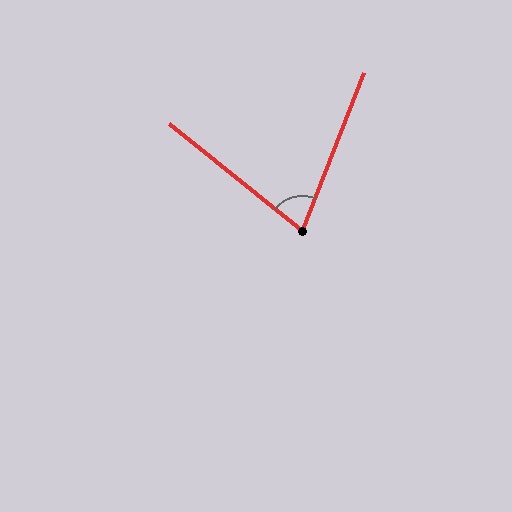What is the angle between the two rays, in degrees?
Approximately 72 degrees.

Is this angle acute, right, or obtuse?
It is acute.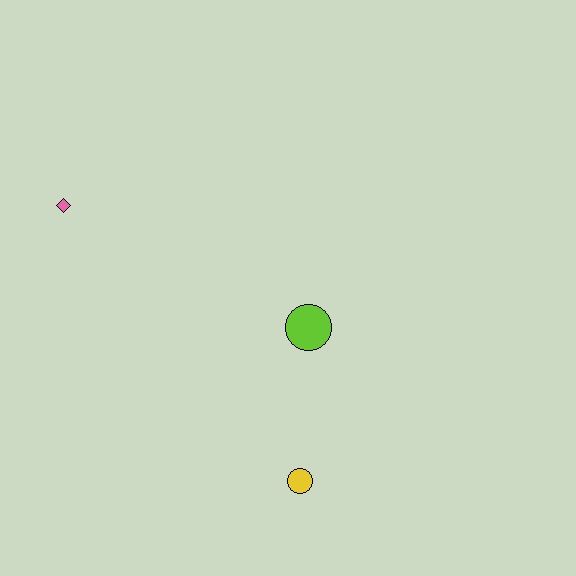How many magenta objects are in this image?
There are no magenta objects.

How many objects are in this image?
There are 3 objects.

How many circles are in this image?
There are 2 circles.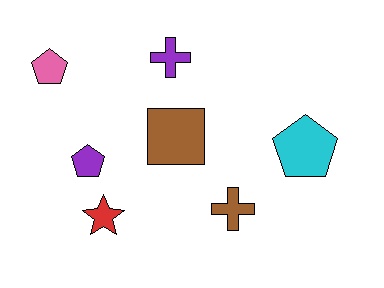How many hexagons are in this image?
There are no hexagons.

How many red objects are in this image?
There is 1 red object.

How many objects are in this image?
There are 7 objects.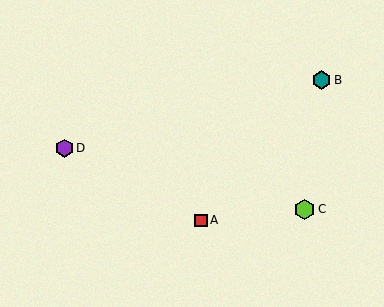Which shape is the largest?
The lime hexagon (labeled C) is the largest.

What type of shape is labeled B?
Shape B is a teal hexagon.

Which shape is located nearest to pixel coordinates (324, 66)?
The teal hexagon (labeled B) at (322, 80) is nearest to that location.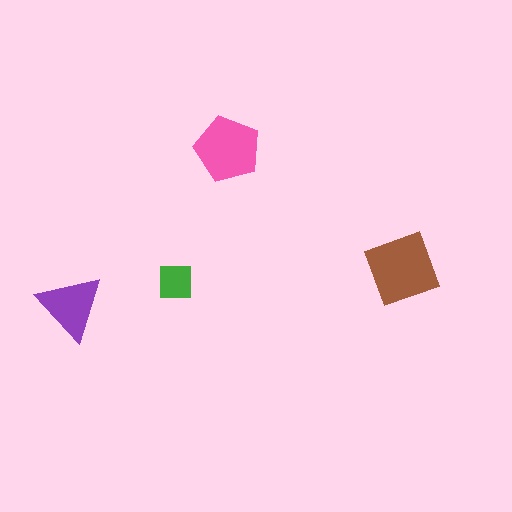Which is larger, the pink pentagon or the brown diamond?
The brown diamond.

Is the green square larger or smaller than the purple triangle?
Smaller.